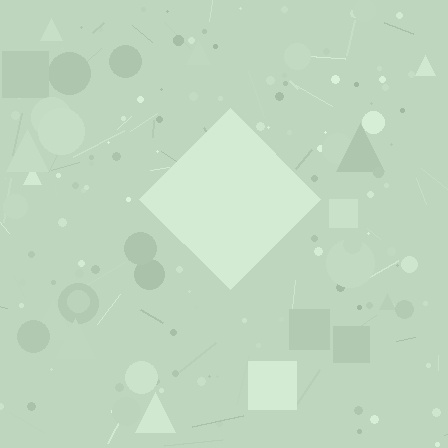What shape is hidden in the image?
A diamond is hidden in the image.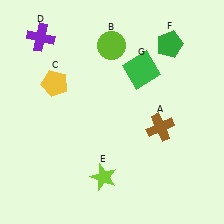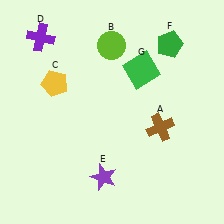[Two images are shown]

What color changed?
The star (E) changed from lime in Image 1 to purple in Image 2.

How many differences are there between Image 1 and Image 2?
There is 1 difference between the two images.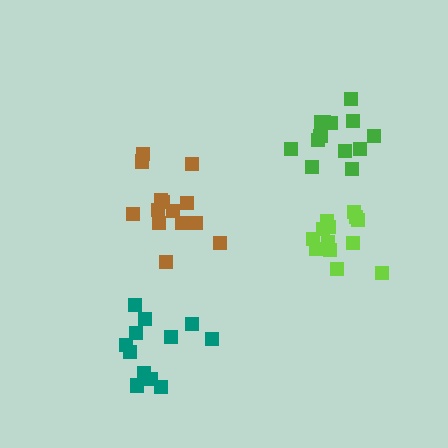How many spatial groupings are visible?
There are 4 spatial groupings.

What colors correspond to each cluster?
The clusters are colored: brown, lime, green, teal.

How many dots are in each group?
Group 1: 14 dots, Group 2: 13 dots, Group 3: 13 dots, Group 4: 12 dots (52 total).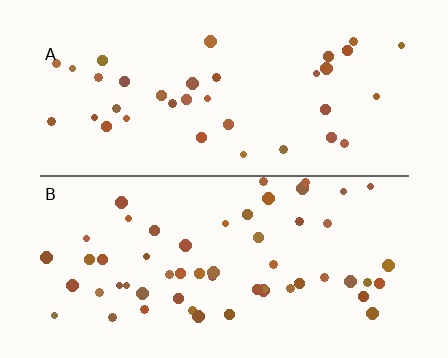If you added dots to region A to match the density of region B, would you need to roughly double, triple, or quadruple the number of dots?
Approximately double.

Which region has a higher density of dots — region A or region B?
B (the bottom).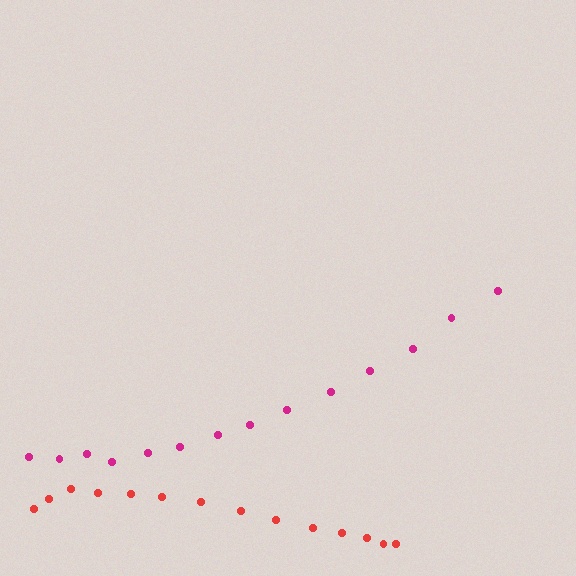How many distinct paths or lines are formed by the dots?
There are 2 distinct paths.